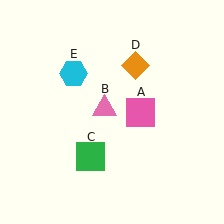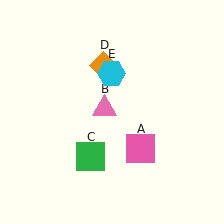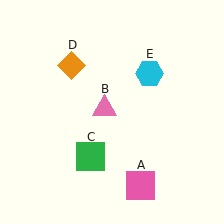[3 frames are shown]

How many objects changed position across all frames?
3 objects changed position: pink square (object A), orange diamond (object D), cyan hexagon (object E).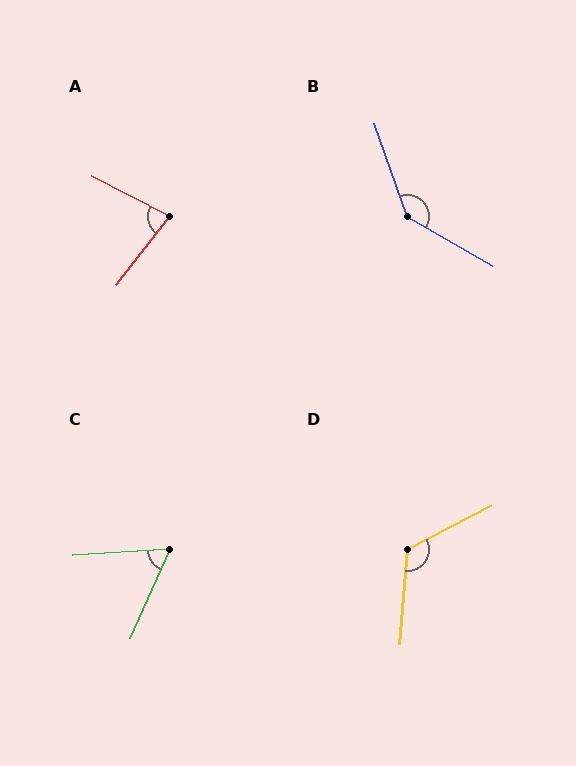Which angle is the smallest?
C, at approximately 62 degrees.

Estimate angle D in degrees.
Approximately 122 degrees.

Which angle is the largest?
B, at approximately 139 degrees.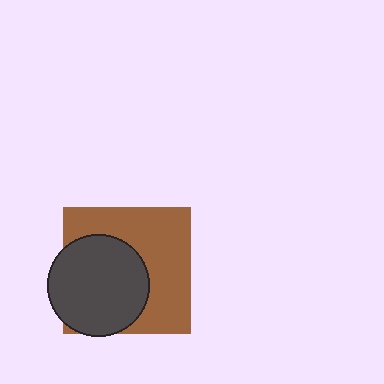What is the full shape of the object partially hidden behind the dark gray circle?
The partially hidden object is a brown square.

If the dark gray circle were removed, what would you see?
You would see the complete brown square.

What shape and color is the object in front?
The object in front is a dark gray circle.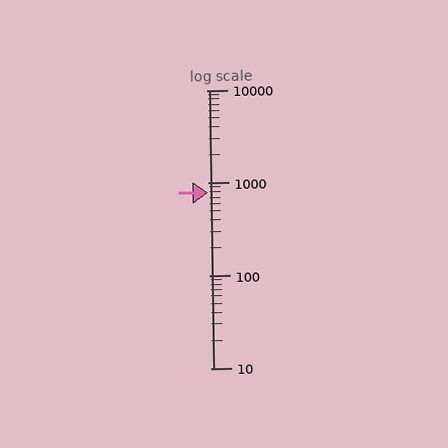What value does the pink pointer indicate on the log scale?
The pointer indicates approximately 780.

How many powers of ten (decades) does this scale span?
The scale spans 3 decades, from 10 to 10000.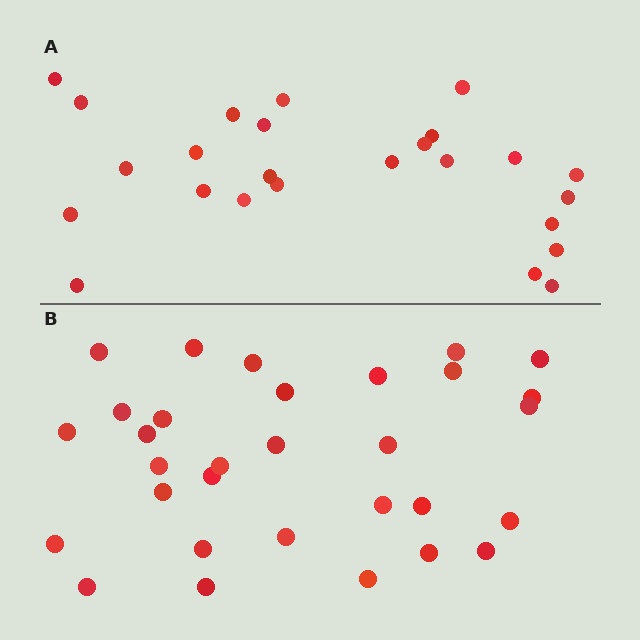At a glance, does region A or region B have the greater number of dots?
Region B (the bottom region) has more dots.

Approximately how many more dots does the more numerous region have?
Region B has about 6 more dots than region A.